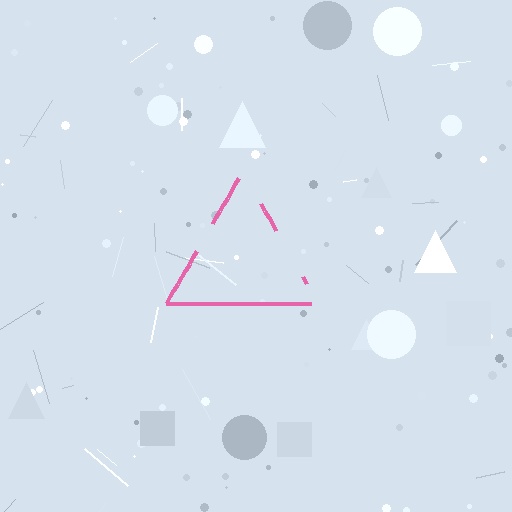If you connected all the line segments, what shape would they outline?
They would outline a triangle.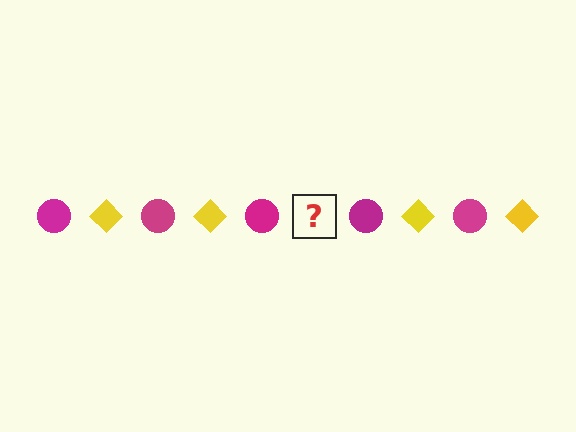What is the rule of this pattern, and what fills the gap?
The rule is that the pattern alternates between magenta circle and yellow diamond. The gap should be filled with a yellow diamond.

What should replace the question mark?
The question mark should be replaced with a yellow diamond.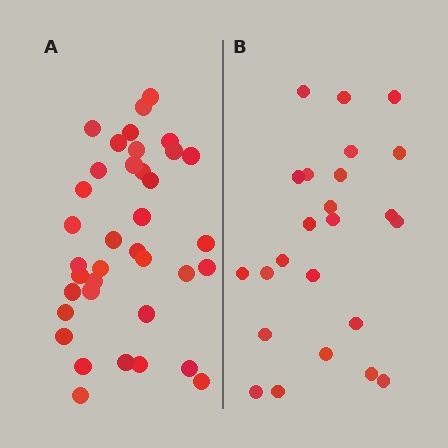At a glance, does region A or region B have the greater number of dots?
Region A (the left region) has more dots.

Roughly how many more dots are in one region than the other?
Region A has approximately 15 more dots than region B.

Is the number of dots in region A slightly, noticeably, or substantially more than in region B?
Region A has substantially more. The ratio is roughly 1.5 to 1.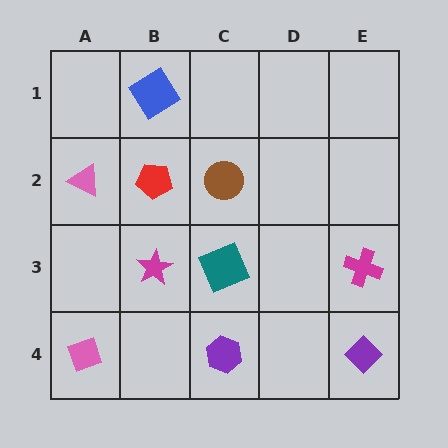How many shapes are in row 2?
3 shapes.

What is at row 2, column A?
A pink triangle.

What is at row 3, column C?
A teal square.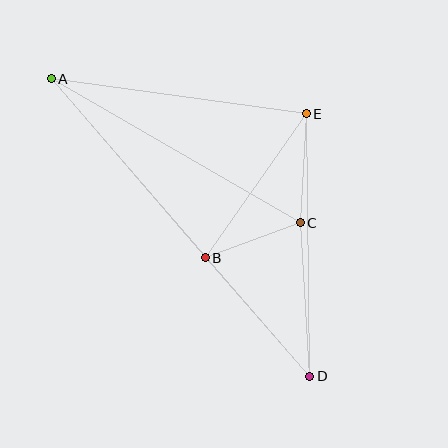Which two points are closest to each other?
Points B and C are closest to each other.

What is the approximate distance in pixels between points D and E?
The distance between D and E is approximately 263 pixels.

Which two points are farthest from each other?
Points A and D are farthest from each other.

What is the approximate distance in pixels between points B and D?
The distance between B and D is approximately 158 pixels.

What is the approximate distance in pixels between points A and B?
The distance between A and B is approximately 236 pixels.